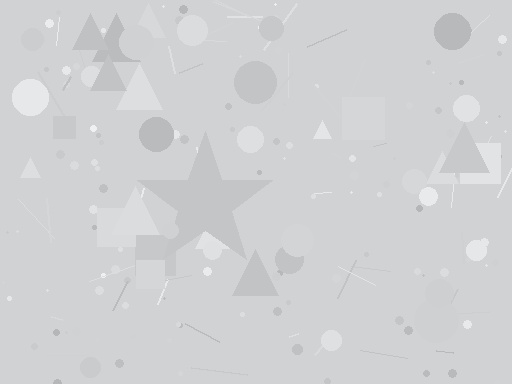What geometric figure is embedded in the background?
A star is embedded in the background.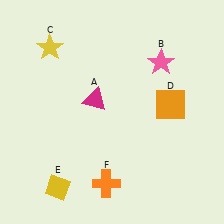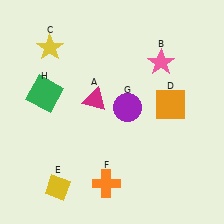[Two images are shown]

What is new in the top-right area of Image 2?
A purple circle (G) was added in the top-right area of Image 2.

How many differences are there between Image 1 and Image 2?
There are 2 differences between the two images.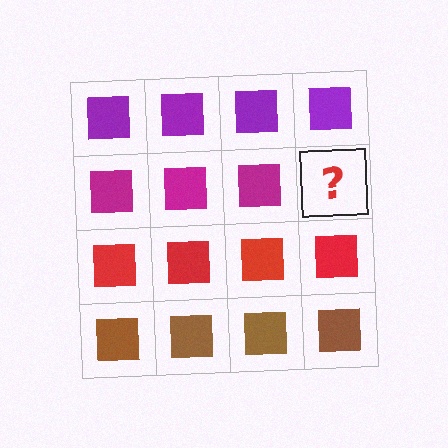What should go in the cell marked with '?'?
The missing cell should contain a magenta square.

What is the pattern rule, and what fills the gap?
The rule is that each row has a consistent color. The gap should be filled with a magenta square.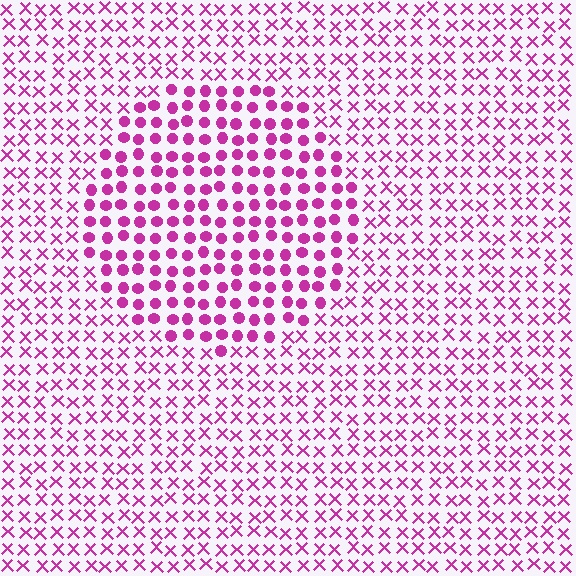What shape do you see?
I see a circle.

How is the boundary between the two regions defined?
The boundary is defined by a change in element shape: circles inside vs. X marks outside. All elements share the same color and spacing.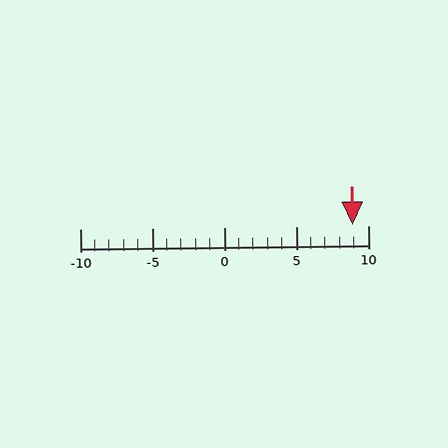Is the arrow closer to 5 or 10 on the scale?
The arrow is closer to 10.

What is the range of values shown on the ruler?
The ruler shows values from -10 to 10.